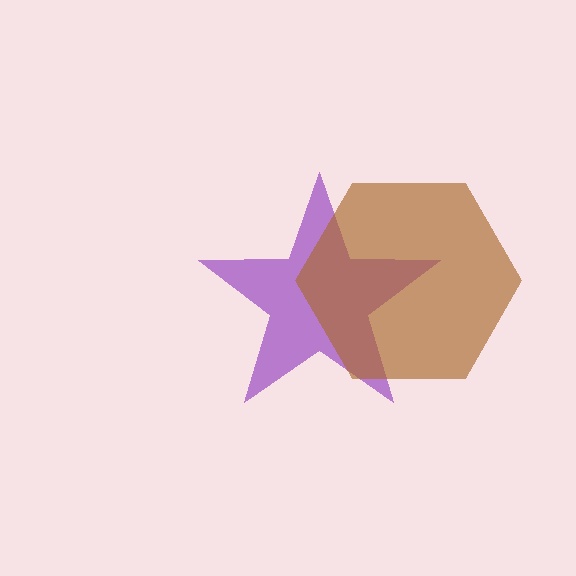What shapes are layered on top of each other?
The layered shapes are: a purple star, a brown hexagon.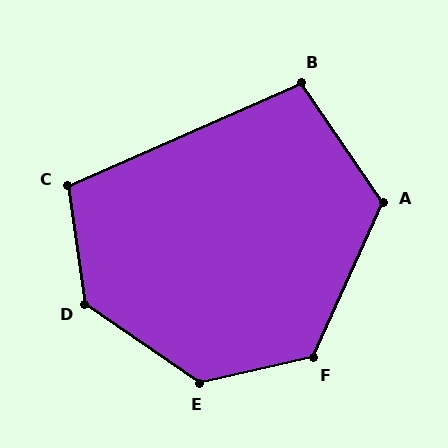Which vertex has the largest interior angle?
E, at approximately 133 degrees.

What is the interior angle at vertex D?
Approximately 132 degrees (obtuse).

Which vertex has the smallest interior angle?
B, at approximately 101 degrees.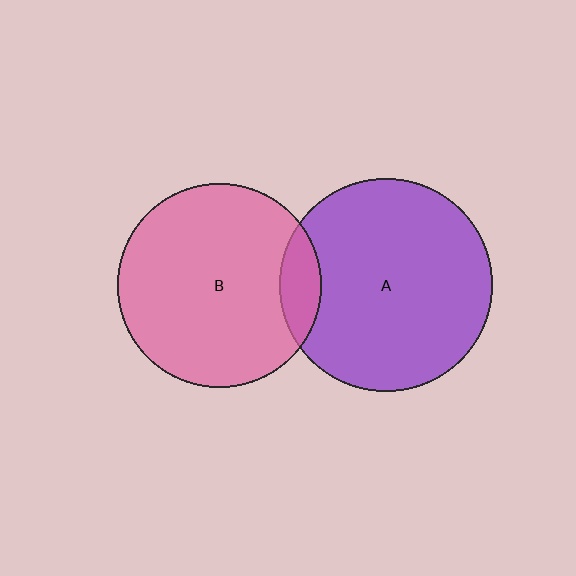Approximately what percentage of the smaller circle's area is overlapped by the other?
Approximately 10%.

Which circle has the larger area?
Circle A (purple).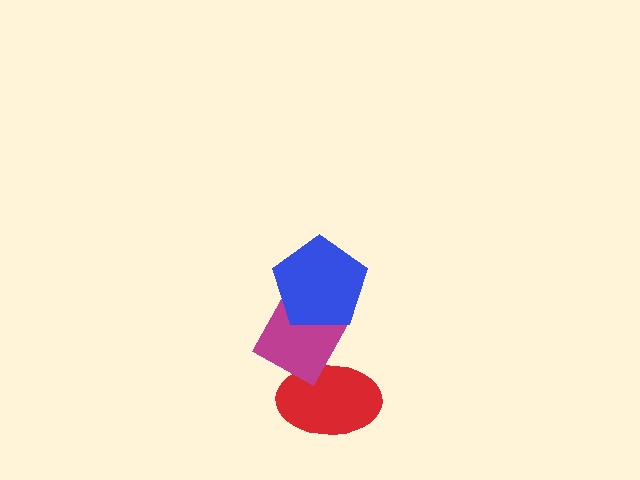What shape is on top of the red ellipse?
The magenta diamond is on top of the red ellipse.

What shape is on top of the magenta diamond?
The blue pentagon is on top of the magenta diamond.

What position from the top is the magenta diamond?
The magenta diamond is 2nd from the top.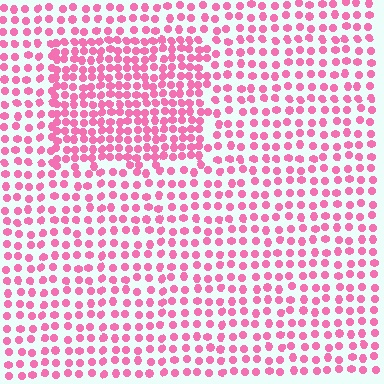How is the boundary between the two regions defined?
The boundary is defined by a change in element density (approximately 1.8x ratio). All elements are the same color, size, and shape.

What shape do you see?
I see a rectangle.